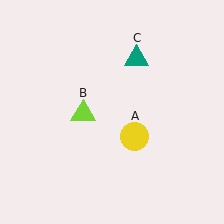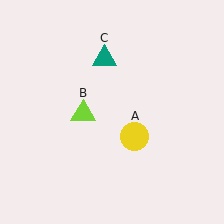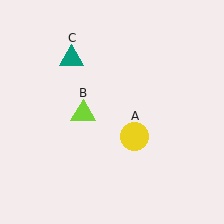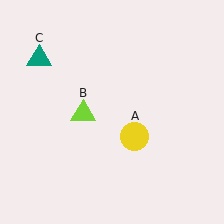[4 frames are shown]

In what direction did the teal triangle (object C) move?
The teal triangle (object C) moved left.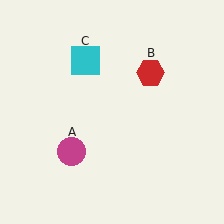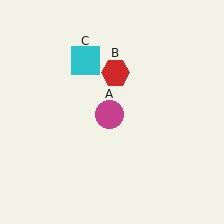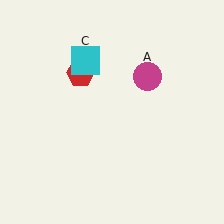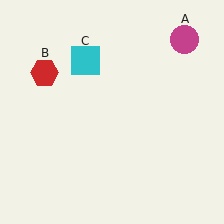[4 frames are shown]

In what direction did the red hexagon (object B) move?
The red hexagon (object B) moved left.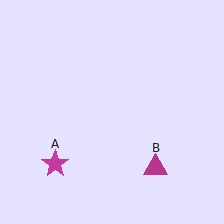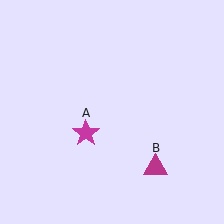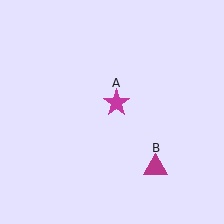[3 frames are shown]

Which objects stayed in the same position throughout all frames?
Magenta triangle (object B) remained stationary.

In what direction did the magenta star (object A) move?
The magenta star (object A) moved up and to the right.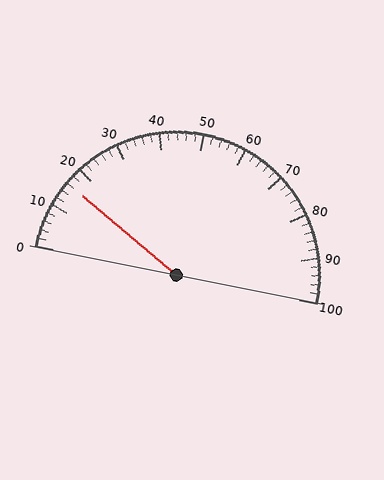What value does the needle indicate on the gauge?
The needle indicates approximately 16.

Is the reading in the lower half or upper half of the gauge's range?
The reading is in the lower half of the range (0 to 100).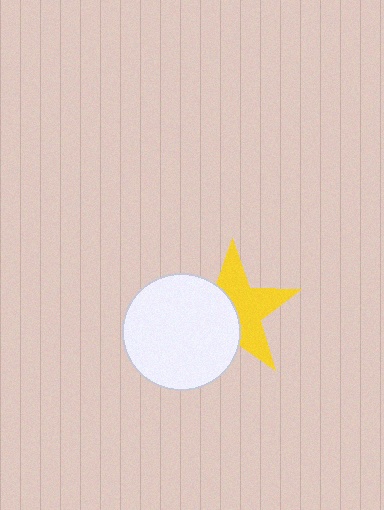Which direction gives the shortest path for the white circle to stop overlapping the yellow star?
Moving left gives the shortest separation.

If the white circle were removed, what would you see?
You would see the complete yellow star.